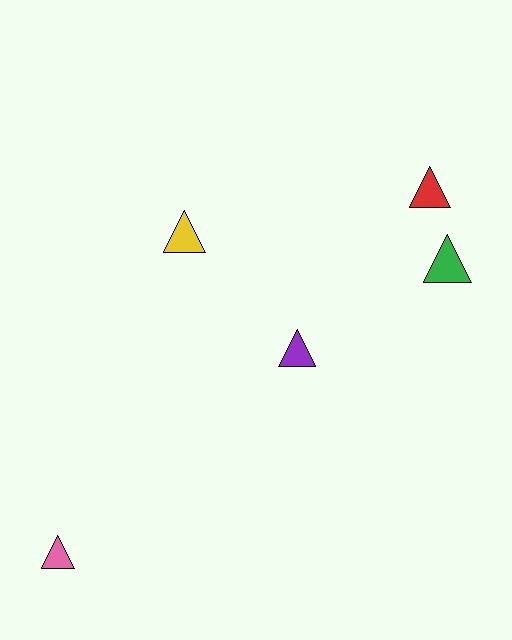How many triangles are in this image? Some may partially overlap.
There are 5 triangles.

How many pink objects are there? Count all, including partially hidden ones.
There is 1 pink object.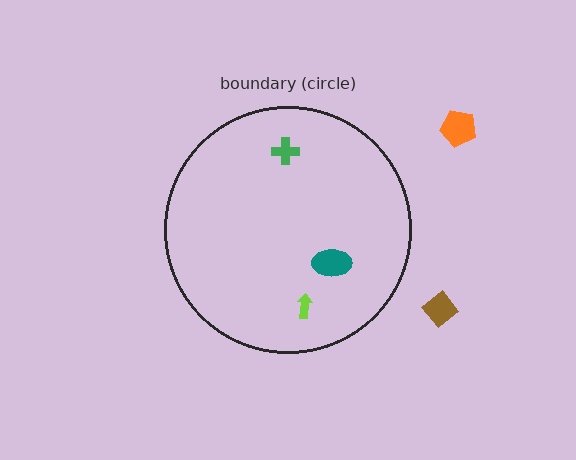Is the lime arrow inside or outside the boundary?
Inside.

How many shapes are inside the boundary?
3 inside, 2 outside.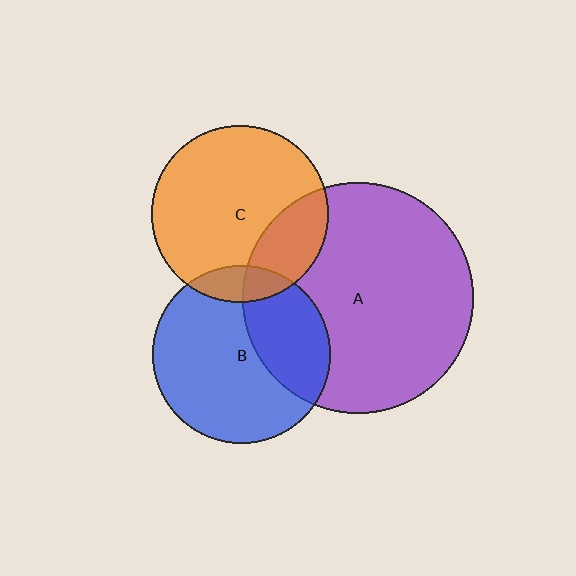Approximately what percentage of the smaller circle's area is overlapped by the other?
Approximately 10%.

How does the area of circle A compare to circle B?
Approximately 1.7 times.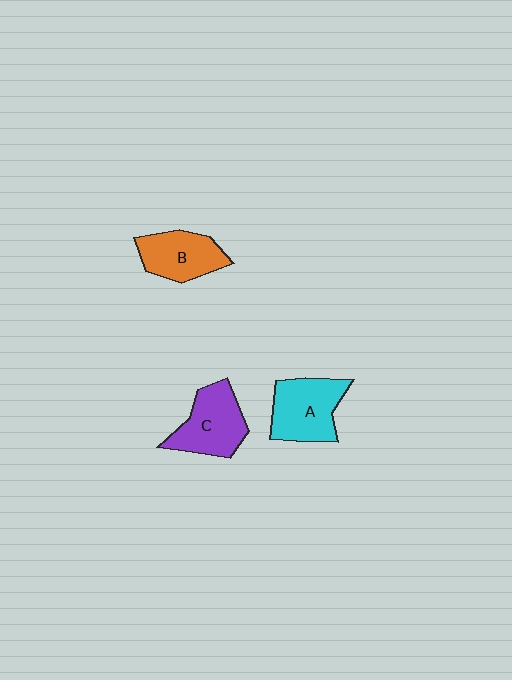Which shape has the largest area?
Shape A (cyan).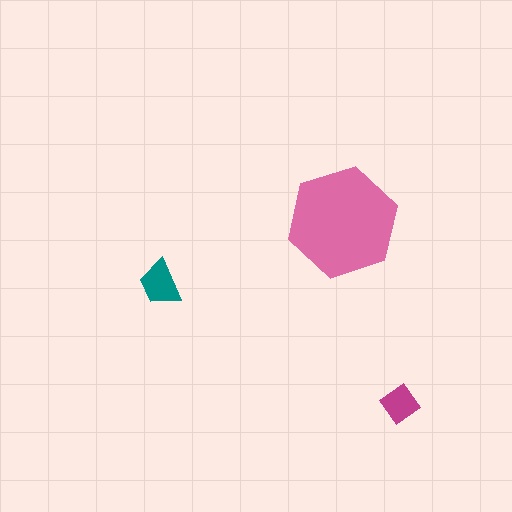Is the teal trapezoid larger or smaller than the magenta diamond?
Larger.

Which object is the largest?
The pink hexagon.